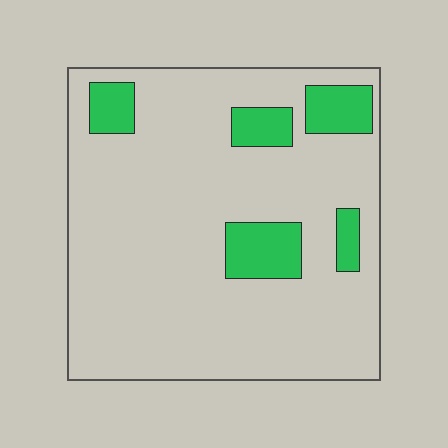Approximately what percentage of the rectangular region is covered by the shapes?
Approximately 15%.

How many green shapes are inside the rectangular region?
5.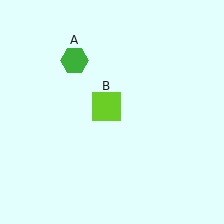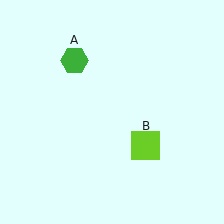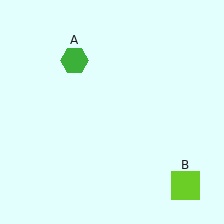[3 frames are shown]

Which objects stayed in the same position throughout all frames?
Green hexagon (object A) remained stationary.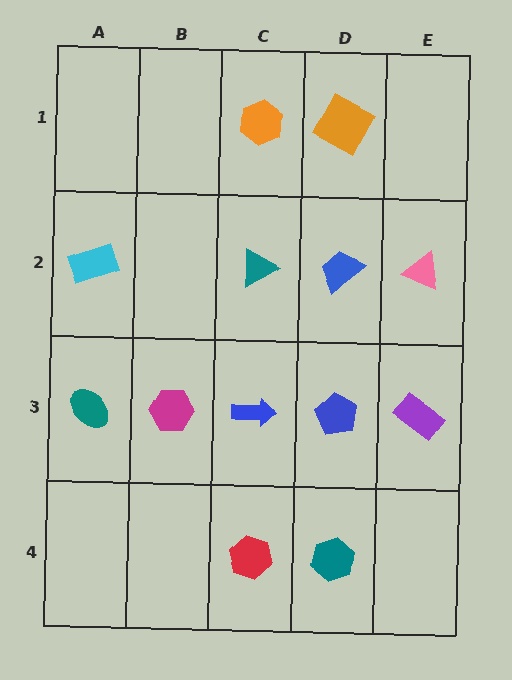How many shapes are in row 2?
4 shapes.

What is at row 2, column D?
A blue trapezoid.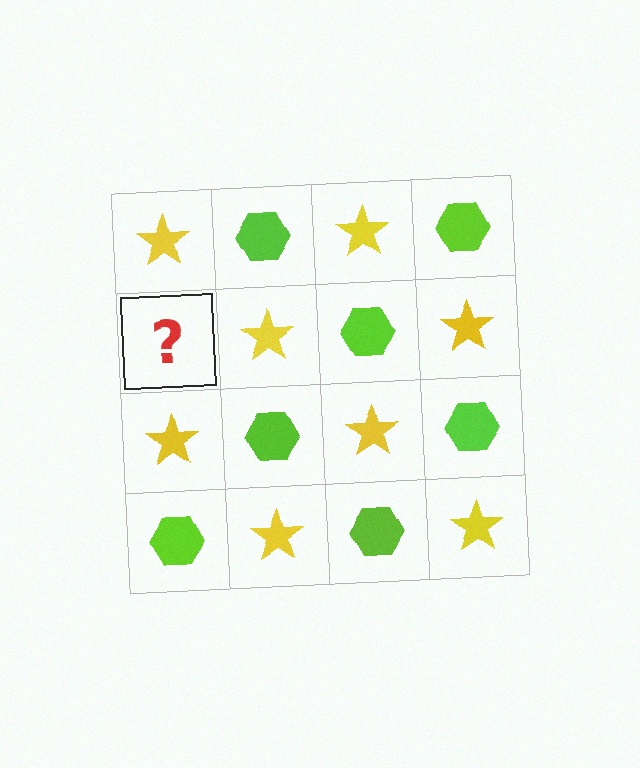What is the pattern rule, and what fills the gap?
The rule is that it alternates yellow star and lime hexagon in a checkerboard pattern. The gap should be filled with a lime hexagon.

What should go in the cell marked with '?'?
The missing cell should contain a lime hexagon.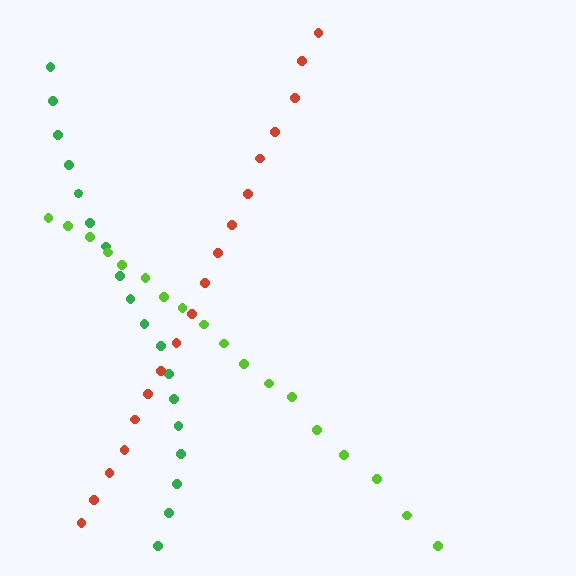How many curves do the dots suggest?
There are 3 distinct paths.